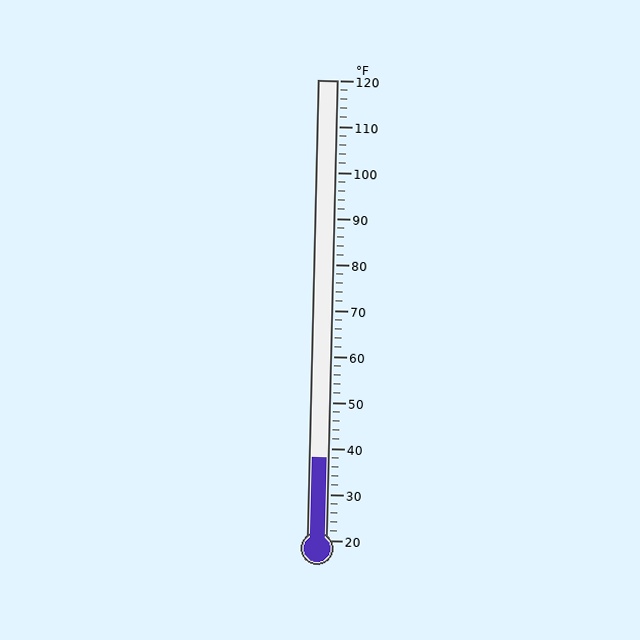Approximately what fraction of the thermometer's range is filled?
The thermometer is filled to approximately 20% of its range.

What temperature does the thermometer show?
The thermometer shows approximately 38°F.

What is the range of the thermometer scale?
The thermometer scale ranges from 20°F to 120°F.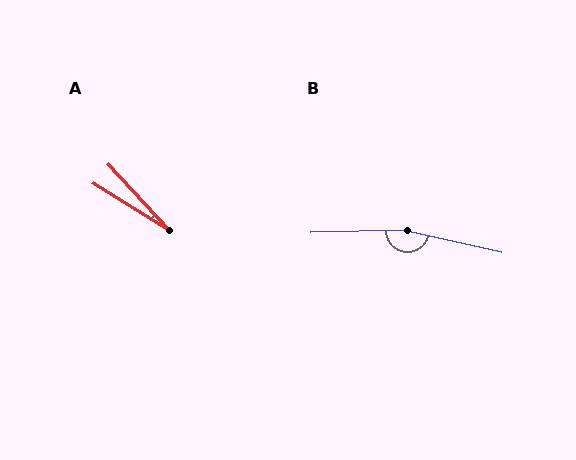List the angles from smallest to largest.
A (16°), B (166°).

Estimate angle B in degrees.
Approximately 166 degrees.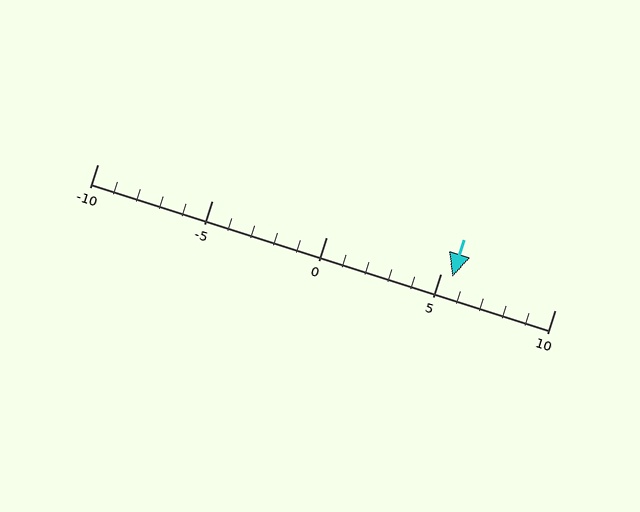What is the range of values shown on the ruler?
The ruler shows values from -10 to 10.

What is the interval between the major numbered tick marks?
The major tick marks are spaced 5 units apart.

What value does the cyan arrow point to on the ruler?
The cyan arrow points to approximately 6.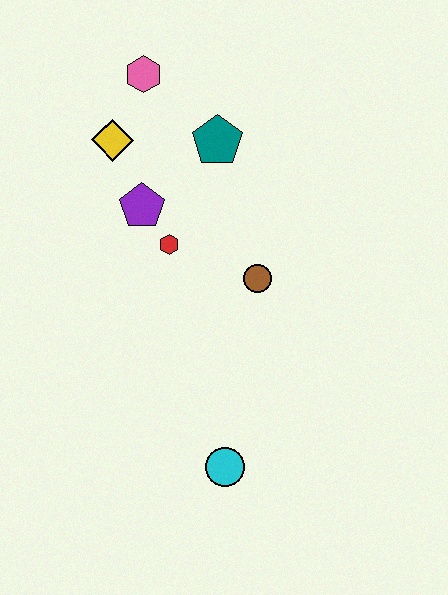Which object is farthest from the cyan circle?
The pink hexagon is farthest from the cyan circle.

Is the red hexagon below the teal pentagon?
Yes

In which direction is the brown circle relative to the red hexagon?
The brown circle is to the right of the red hexagon.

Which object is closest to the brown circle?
The red hexagon is closest to the brown circle.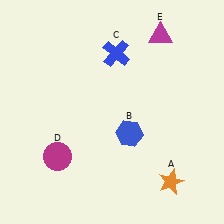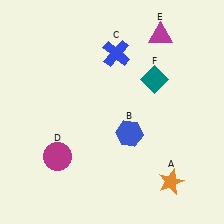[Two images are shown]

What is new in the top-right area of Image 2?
A teal diamond (F) was added in the top-right area of Image 2.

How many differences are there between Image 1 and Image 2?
There is 1 difference between the two images.